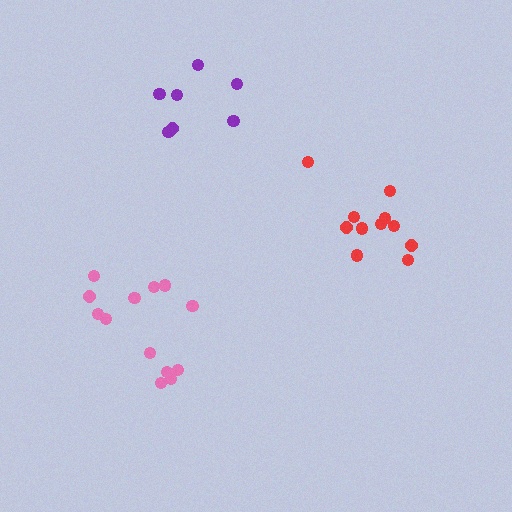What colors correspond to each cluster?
The clusters are colored: red, purple, pink.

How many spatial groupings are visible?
There are 3 spatial groupings.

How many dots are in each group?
Group 1: 11 dots, Group 2: 7 dots, Group 3: 13 dots (31 total).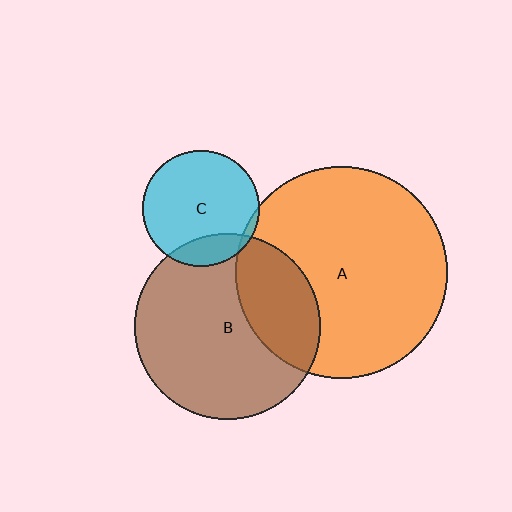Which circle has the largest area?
Circle A (orange).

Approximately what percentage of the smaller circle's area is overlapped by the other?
Approximately 15%.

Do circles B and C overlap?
Yes.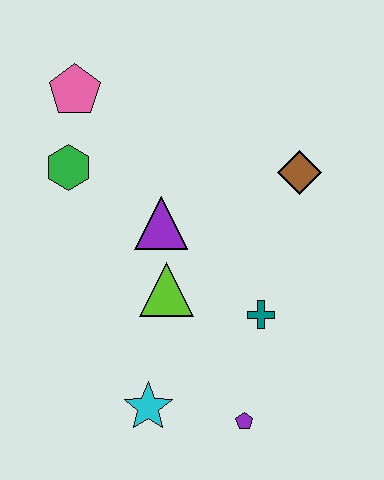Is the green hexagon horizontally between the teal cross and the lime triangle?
No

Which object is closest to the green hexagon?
The pink pentagon is closest to the green hexagon.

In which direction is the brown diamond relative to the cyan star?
The brown diamond is above the cyan star.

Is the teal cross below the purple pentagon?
No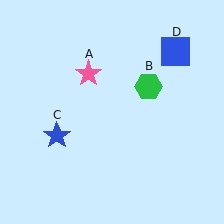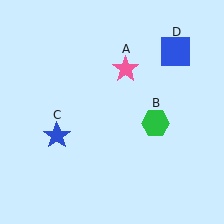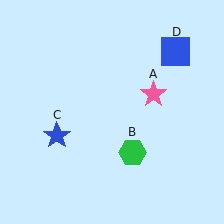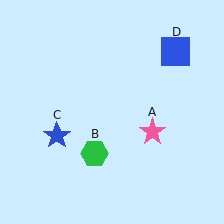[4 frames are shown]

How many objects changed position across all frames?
2 objects changed position: pink star (object A), green hexagon (object B).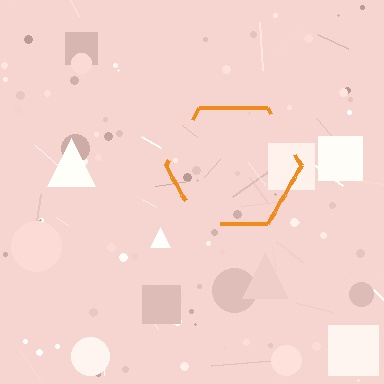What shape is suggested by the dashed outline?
The dashed outline suggests a hexagon.